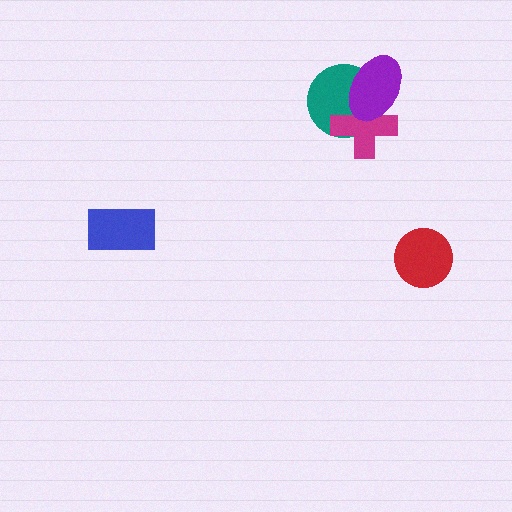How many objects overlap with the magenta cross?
2 objects overlap with the magenta cross.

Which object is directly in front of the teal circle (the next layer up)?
The magenta cross is directly in front of the teal circle.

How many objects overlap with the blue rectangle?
0 objects overlap with the blue rectangle.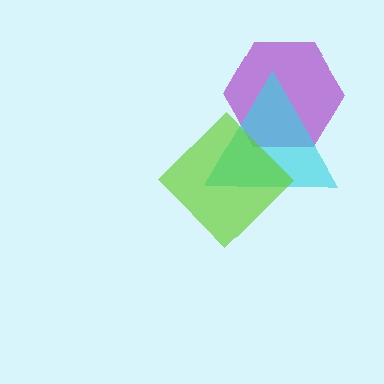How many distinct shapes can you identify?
There are 3 distinct shapes: a purple hexagon, a cyan triangle, a lime diamond.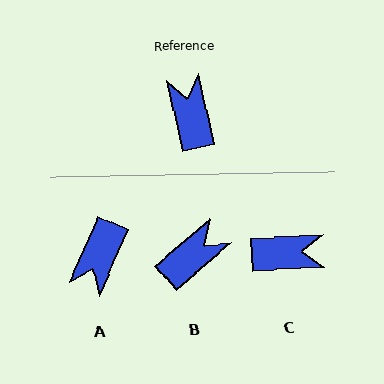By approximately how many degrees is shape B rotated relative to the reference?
Approximately 62 degrees clockwise.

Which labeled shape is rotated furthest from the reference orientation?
A, about 144 degrees away.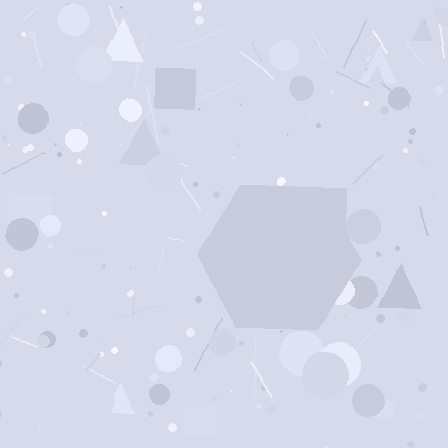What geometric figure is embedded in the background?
A hexagon is embedded in the background.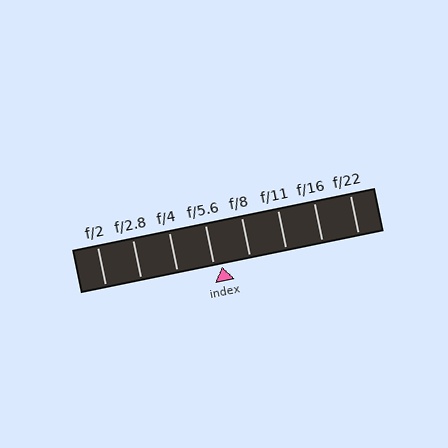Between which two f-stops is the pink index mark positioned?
The index mark is between f/5.6 and f/8.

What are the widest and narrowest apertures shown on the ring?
The widest aperture shown is f/2 and the narrowest is f/22.